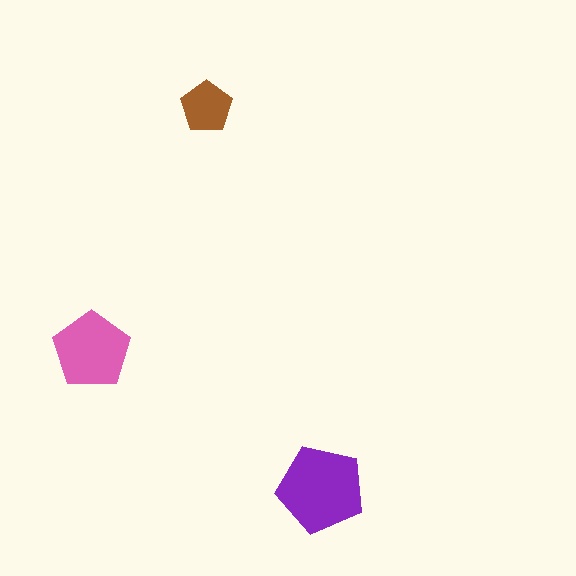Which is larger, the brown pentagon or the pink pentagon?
The pink one.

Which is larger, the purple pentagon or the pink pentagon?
The purple one.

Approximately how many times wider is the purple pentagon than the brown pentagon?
About 1.5 times wider.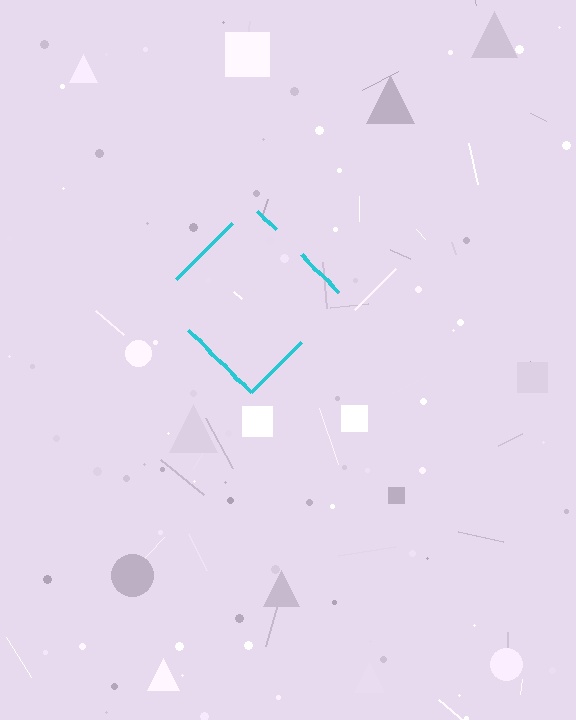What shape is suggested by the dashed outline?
The dashed outline suggests a diamond.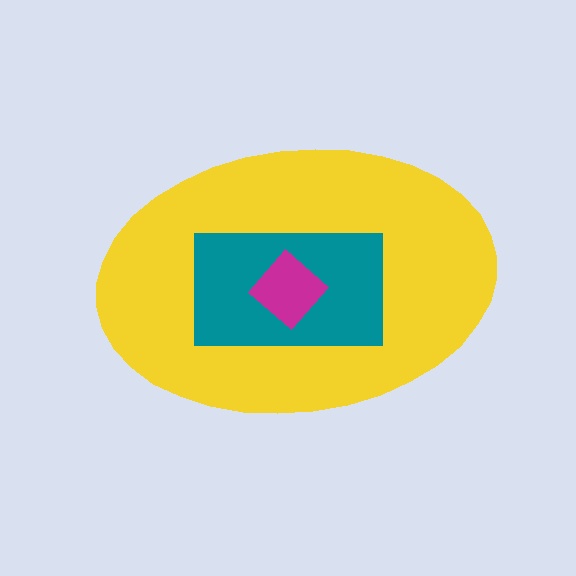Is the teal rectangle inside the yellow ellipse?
Yes.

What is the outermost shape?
The yellow ellipse.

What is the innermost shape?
The magenta diamond.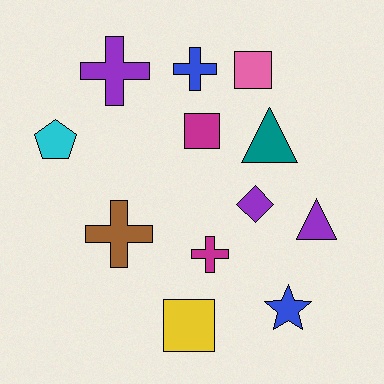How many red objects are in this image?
There are no red objects.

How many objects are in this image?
There are 12 objects.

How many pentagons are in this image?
There is 1 pentagon.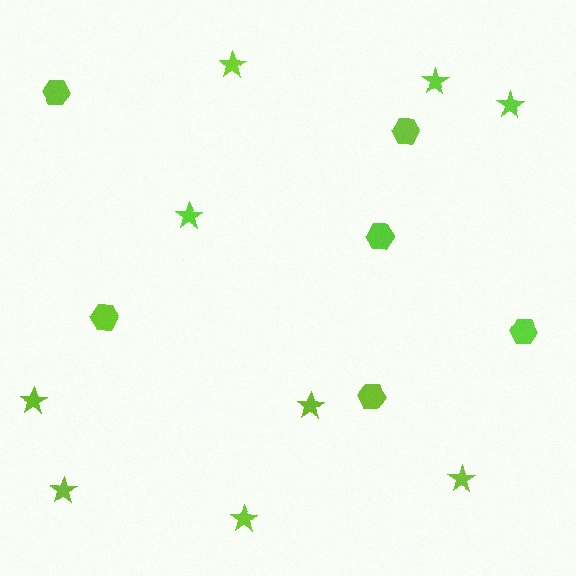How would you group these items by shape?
There are 2 groups: one group of stars (9) and one group of hexagons (6).